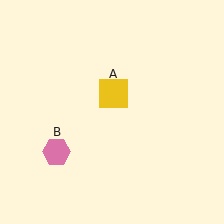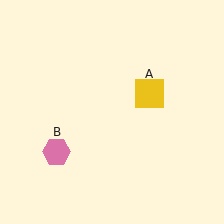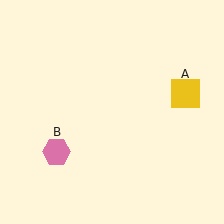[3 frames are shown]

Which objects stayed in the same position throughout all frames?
Pink hexagon (object B) remained stationary.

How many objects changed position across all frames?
1 object changed position: yellow square (object A).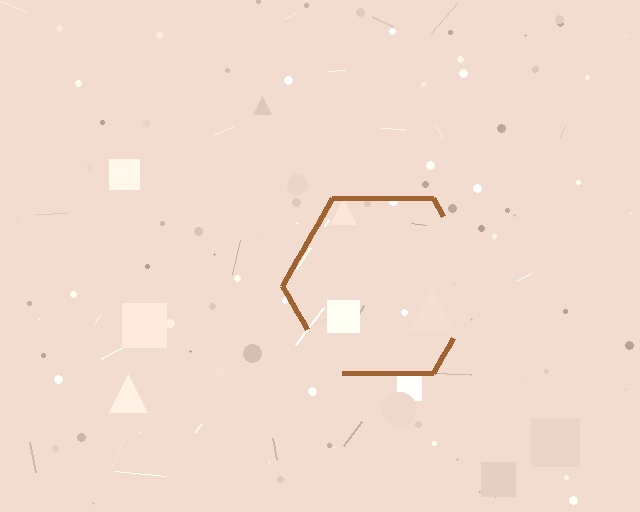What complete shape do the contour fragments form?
The contour fragments form a hexagon.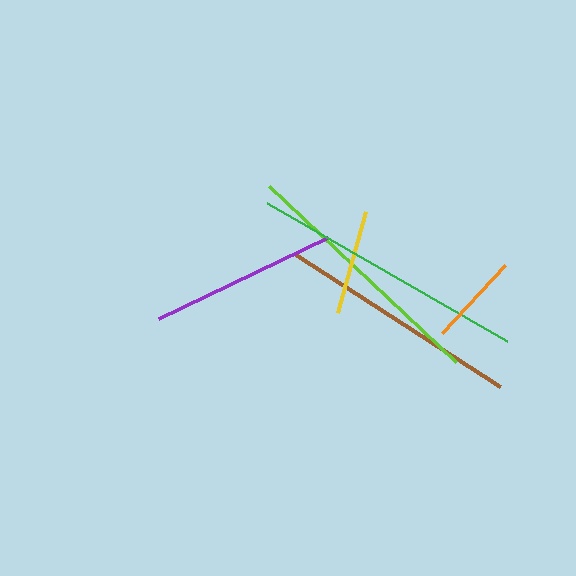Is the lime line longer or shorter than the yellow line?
The lime line is longer than the yellow line.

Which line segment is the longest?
The green line is the longest at approximately 277 pixels.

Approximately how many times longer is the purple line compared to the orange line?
The purple line is approximately 2.0 times the length of the orange line.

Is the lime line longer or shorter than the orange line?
The lime line is longer than the orange line.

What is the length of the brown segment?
The brown segment is approximately 245 pixels long.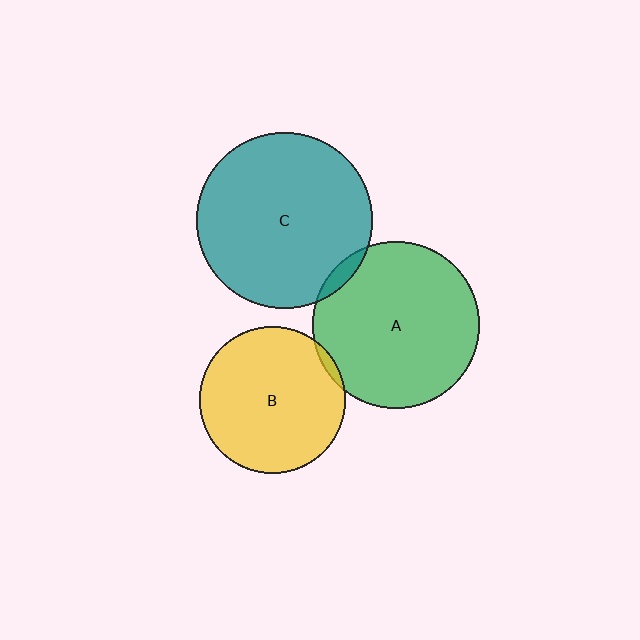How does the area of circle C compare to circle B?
Approximately 1.4 times.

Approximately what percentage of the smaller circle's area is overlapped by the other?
Approximately 5%.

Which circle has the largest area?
Circle C (teal).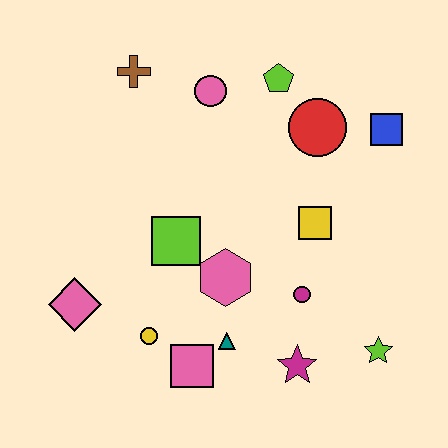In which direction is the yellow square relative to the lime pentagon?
The yellow square is below the lime pentagon.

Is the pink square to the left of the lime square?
No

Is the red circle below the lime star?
No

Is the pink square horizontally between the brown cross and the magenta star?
Yes